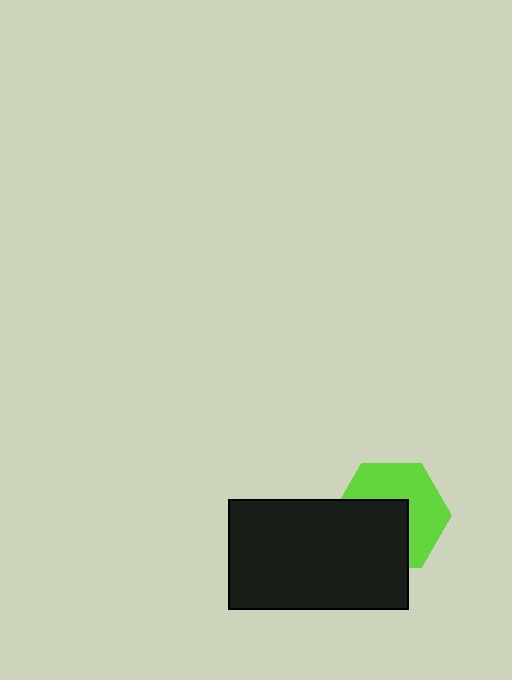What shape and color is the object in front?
The object in front is a black rectangle.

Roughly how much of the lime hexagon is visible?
About half of it is visible (roughly 53%).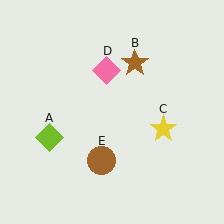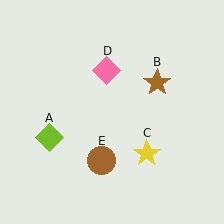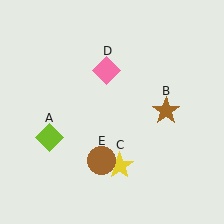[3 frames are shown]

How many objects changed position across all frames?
2 objects changed position: brown star (object B), yellow star (object C).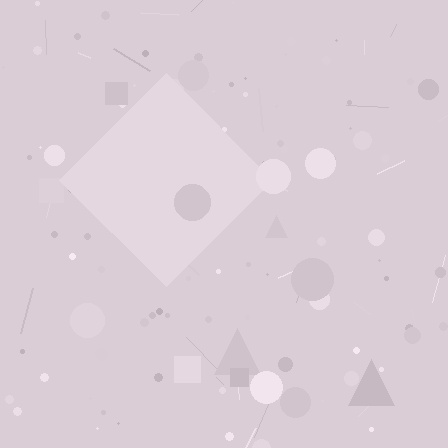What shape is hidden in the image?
A diamond is hidden in the image.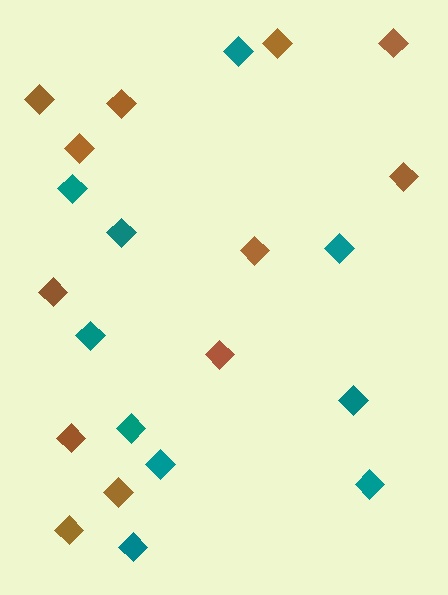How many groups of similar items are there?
There are 2 groups: one group of brown diamonds (12) and one group of teal diamonds (10).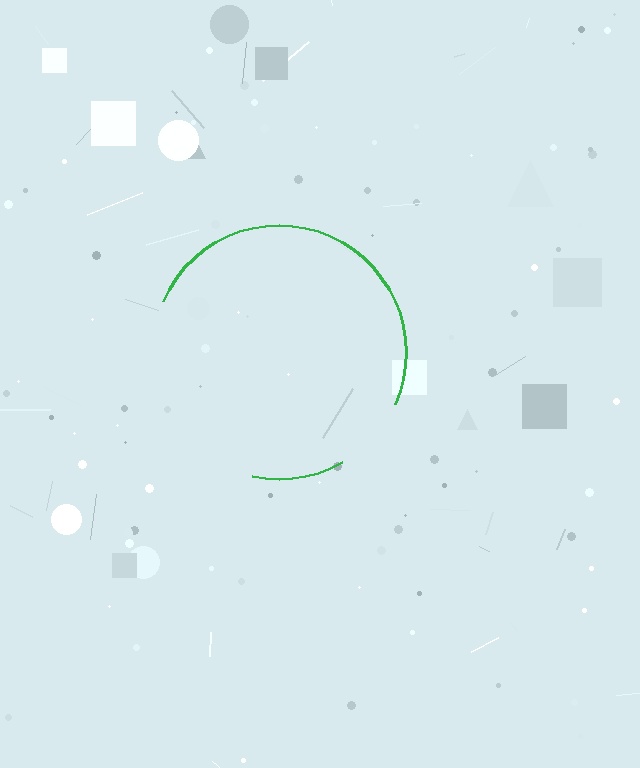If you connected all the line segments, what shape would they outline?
They would outline a circle.